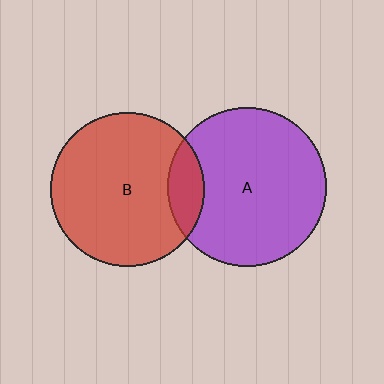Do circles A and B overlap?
Yes.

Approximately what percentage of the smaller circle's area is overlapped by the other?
Approximately 15%.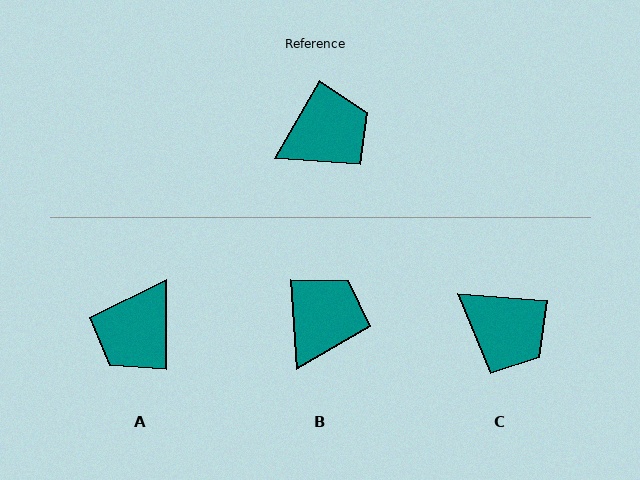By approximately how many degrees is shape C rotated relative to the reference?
Approximately 65 degrees clockwise.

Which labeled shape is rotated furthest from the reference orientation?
A, about 150 degrees away.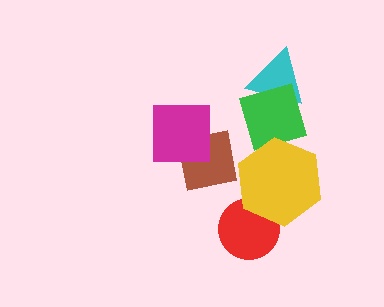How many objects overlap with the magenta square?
1 object overlaps with the magenta square.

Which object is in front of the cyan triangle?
The green diamond is in front of the cyan triangle.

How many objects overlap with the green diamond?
2 objects overlap with the green diamond.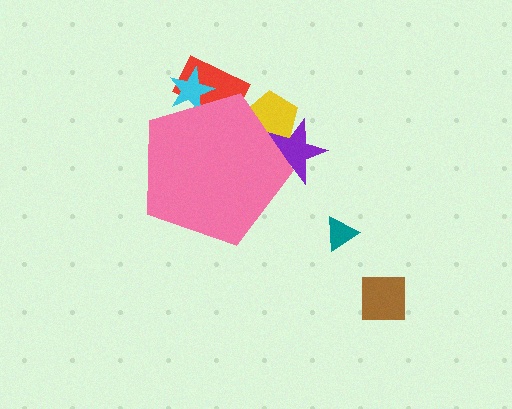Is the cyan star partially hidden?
Yes, the cyan star is partially hidden behind the pink pentagon.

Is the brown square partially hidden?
No, the brown square is fully visible.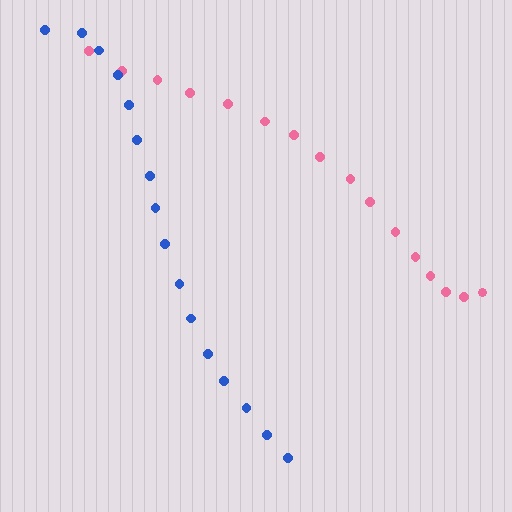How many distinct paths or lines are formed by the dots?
There are 2 distinct paths.